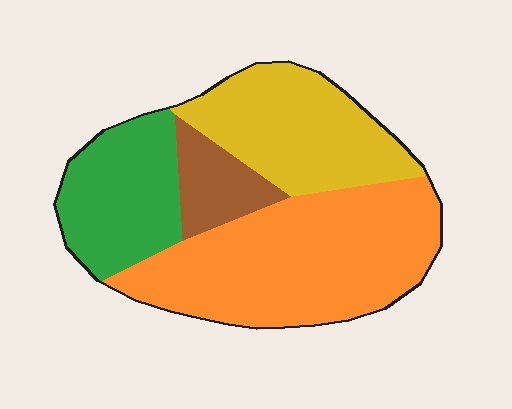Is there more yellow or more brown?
Yellow.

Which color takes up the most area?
Orange, at roughly 45%.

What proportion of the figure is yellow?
Yellow covers around 25% of the figure.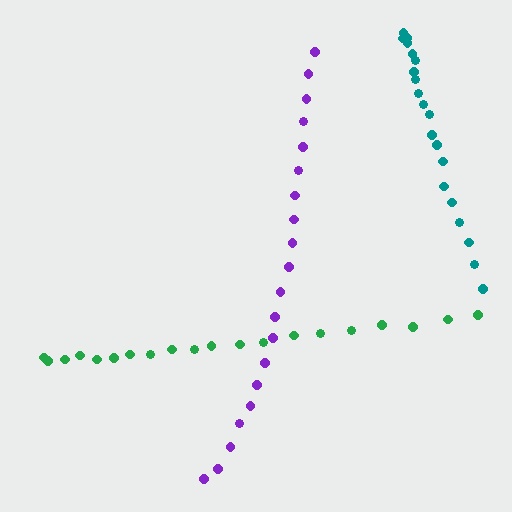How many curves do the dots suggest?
There are 3 distinct paths.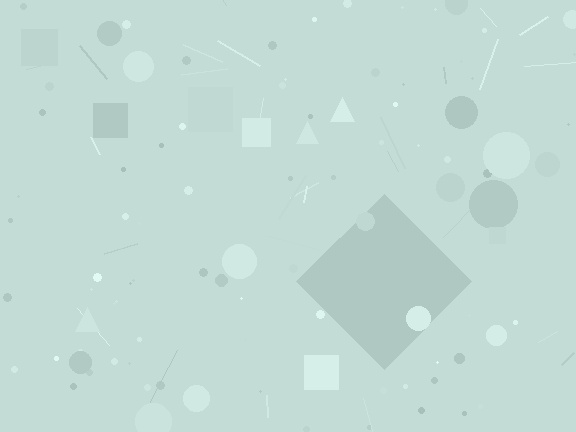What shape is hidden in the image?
A diamond is hidden in the image.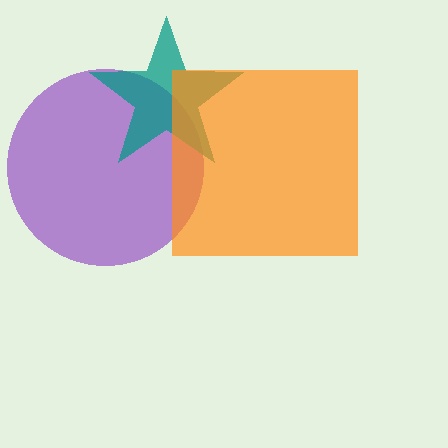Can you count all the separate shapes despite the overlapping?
Yes, there are 3 separate shapes.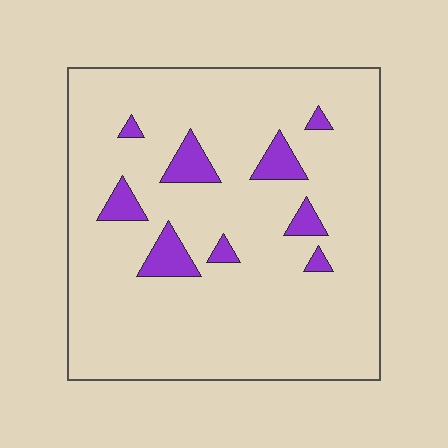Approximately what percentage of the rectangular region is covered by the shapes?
Approximately 10%.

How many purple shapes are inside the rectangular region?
9.